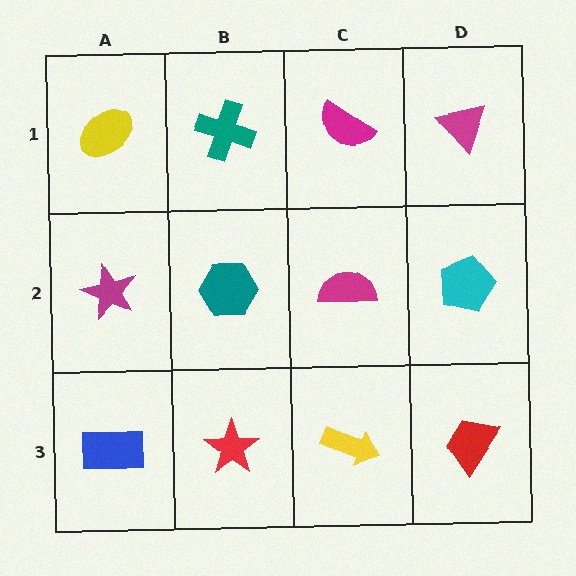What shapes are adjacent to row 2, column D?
A magenta triangle (row 1, column D), a red trapezoid (row 3, column D), a magenta semicircle (row 2, column C).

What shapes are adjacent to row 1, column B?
A teal hexagon (row 2, column B), a yellow ellipse (row 1, column A), a magenta semicircle (row 1, column C).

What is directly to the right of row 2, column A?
A teal hexagon.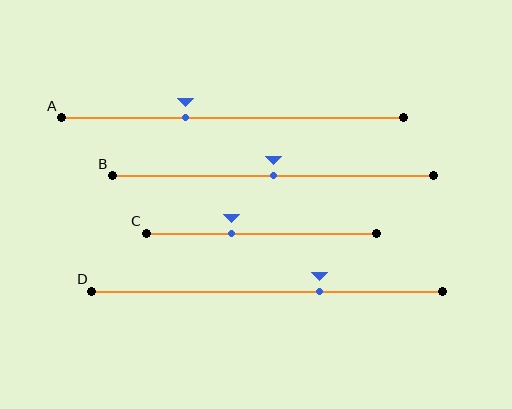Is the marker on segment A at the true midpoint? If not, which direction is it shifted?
No, the marker on segment A is shifted to the left by about 14% of the segment length.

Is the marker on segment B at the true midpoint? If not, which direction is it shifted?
Yes, the marker on segment B is at the true midpoint.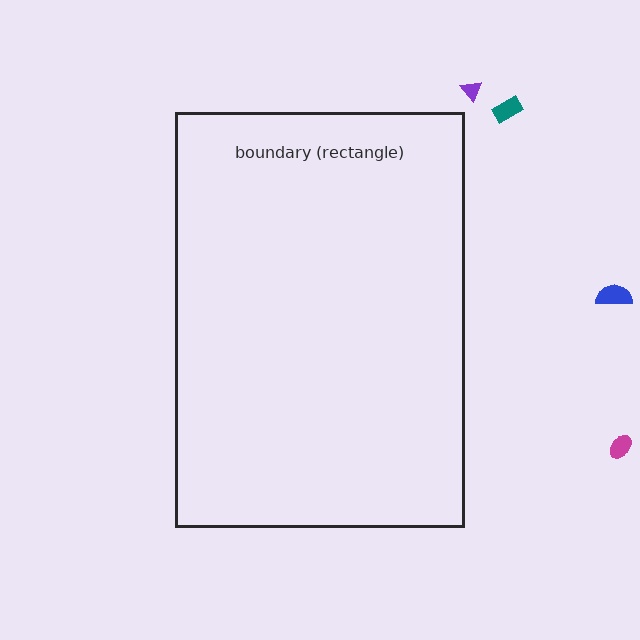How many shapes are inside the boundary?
0 inside, 4 outside.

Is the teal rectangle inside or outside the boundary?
Outside.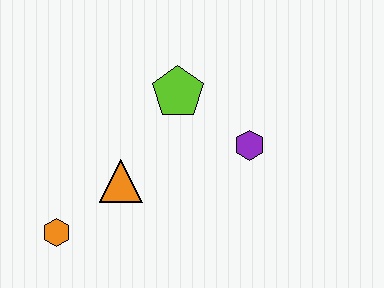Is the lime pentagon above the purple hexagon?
Yes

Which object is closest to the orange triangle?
The orange hexagon is closest to the orange triangle.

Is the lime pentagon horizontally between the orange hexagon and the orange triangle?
No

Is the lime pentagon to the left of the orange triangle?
No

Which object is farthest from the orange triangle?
The purple hexagon is farthest from the orange triangle.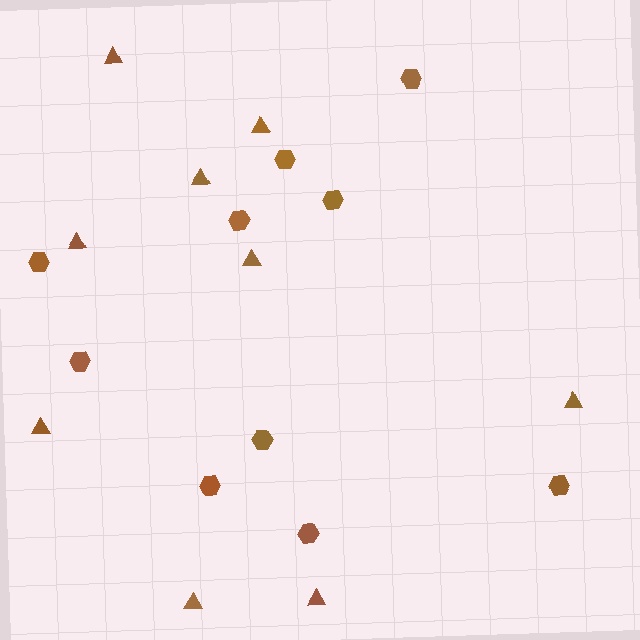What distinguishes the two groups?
There are 2 groups: one group of triangles (9) and one group of hexagons (10).